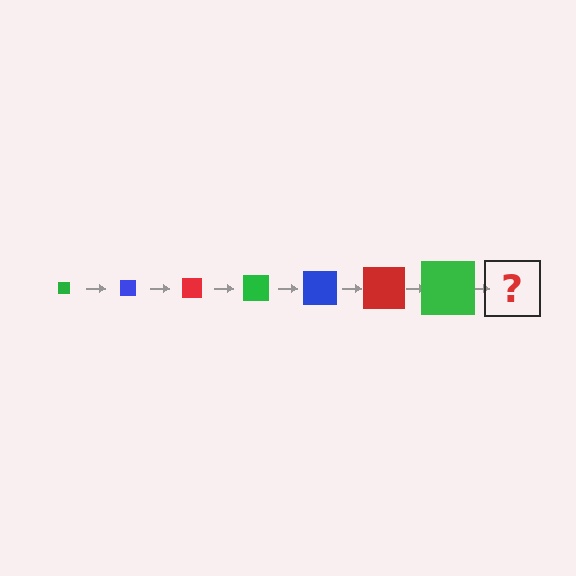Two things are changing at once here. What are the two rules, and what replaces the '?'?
The two rules are that the square grows larger each step and the color cycles through green, blue, and red. The '?' should be a blue square, larger than the previous one.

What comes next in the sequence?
The next element should be a blue square, larger than the previous one.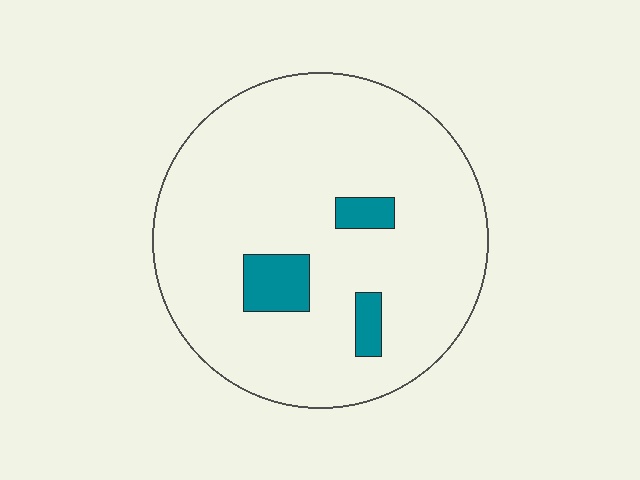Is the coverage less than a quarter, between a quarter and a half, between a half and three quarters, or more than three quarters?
Less than a quarter.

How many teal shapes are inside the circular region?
3.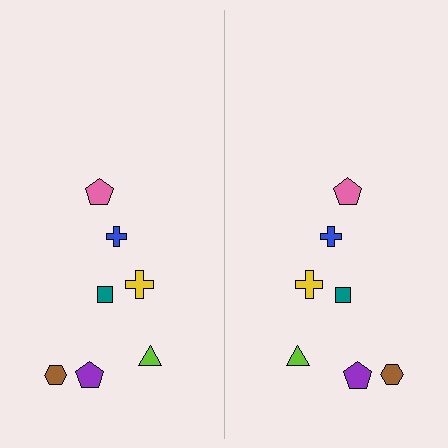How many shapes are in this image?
There are 14 shapes in this image.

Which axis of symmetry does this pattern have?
The pattern has a vertical axis of symmetry running through the center of the image.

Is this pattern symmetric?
Yes, this pattern has bilateral (reflection) symmetry.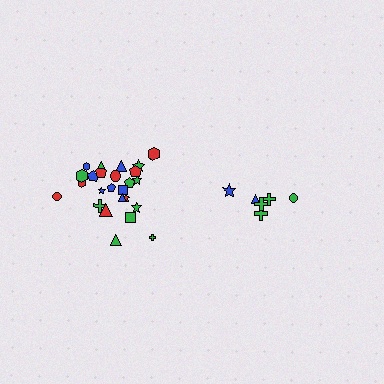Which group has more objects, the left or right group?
The left group.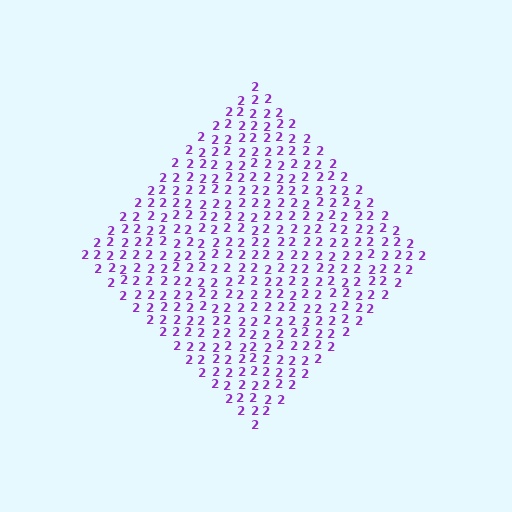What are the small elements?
The small elements are digit 2's.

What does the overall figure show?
The overall figure shows a diamond.